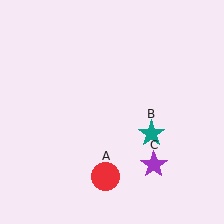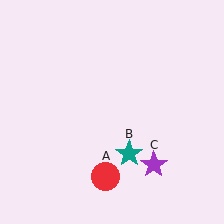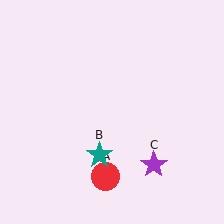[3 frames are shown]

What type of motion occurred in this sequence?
The teal star (object B) rotated clockwise around the center of the scene.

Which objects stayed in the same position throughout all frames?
Red circle (object A) and purple star (object C) remained stationary.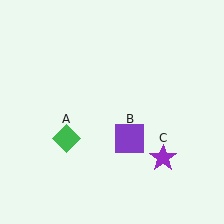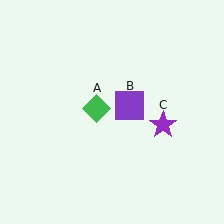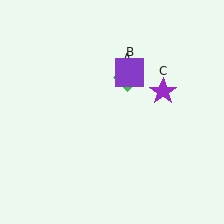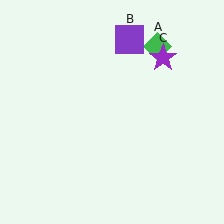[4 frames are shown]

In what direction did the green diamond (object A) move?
The green diamond (object A) moved up and to the right.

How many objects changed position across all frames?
3 objects changed position: green diamond (object A), purple square (object B), purple star (object C).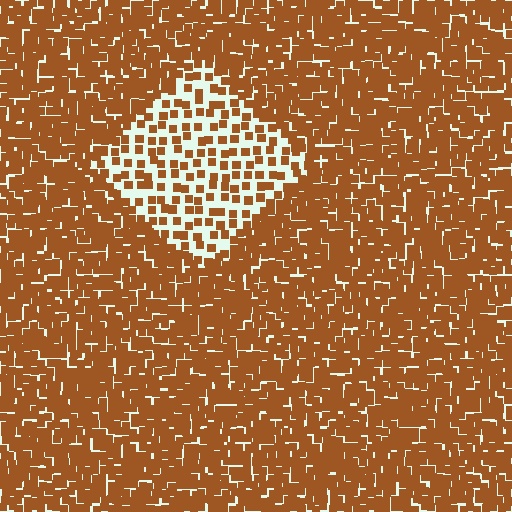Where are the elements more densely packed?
The elements are more densely packed outside the diamond boundary.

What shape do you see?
I see a diamond.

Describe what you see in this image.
The image contains small brown elements arranged at two different densities. A diamond-shaped region is visible where the elements are less densely packed than the surrounding area.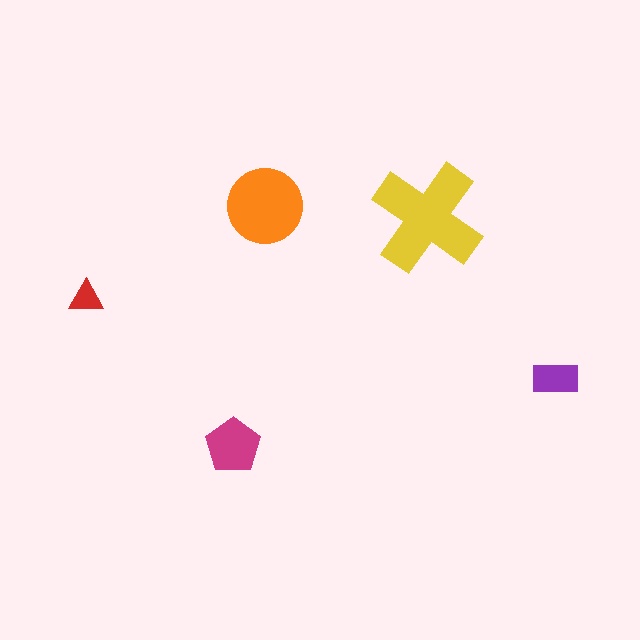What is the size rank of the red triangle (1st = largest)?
5th.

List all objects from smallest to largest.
The red triangle, the purple rectangle, the magenta pentagon, the orange circle, the yellow cross.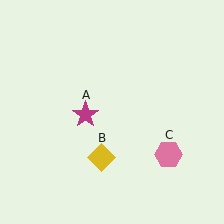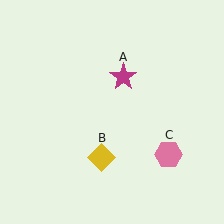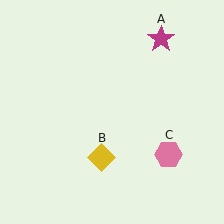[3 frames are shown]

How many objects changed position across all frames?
1 object changed position: magenta star (object A).